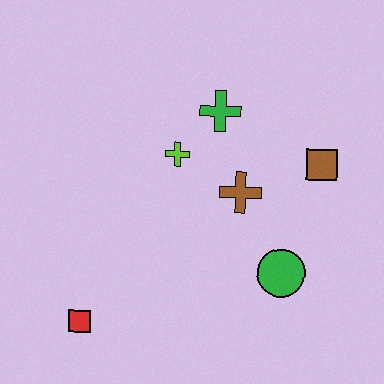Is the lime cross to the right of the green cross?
No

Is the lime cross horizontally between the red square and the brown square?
Yes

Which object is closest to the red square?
The lime cross is closest to the red square.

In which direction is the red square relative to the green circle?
The red square is to the left of the green circle.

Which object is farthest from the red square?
The brown square is farthest from the red square.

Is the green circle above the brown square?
No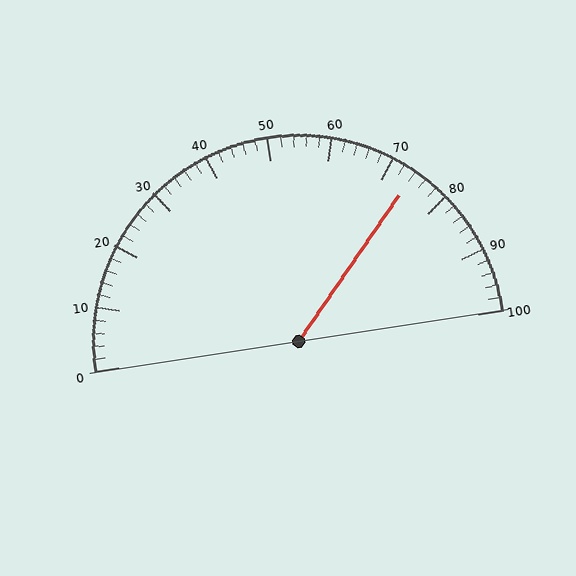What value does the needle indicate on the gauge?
The needle indicates approximately 74.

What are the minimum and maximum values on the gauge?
The gauge ranges from 0 to 100.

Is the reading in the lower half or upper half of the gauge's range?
The reading is in the upper half of the range (0 to 100).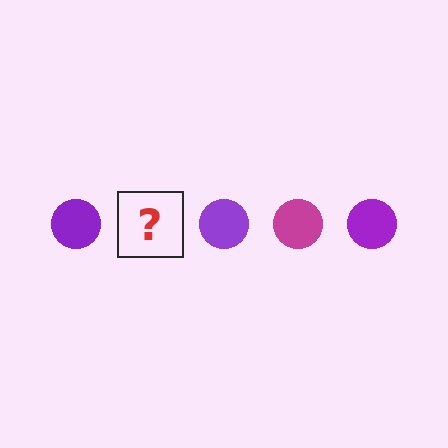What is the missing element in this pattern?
The missing element is a magenta circle.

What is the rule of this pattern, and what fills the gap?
The rule is that the pattern cycles through purple, magenta circles. The gap should be filled with a magenta circle.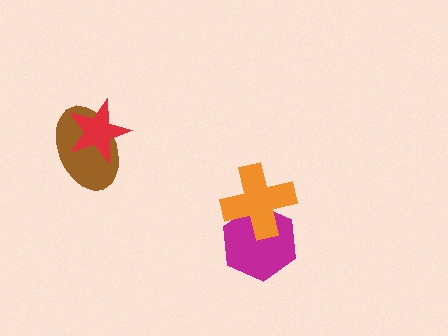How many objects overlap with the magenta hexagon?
1 object overlaps with the magenta hexagon.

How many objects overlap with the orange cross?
1 object overlaps with the orange cross.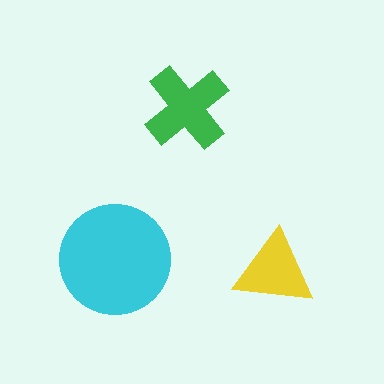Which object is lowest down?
The yellow triangle is bottommost.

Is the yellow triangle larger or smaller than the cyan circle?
Smaller.